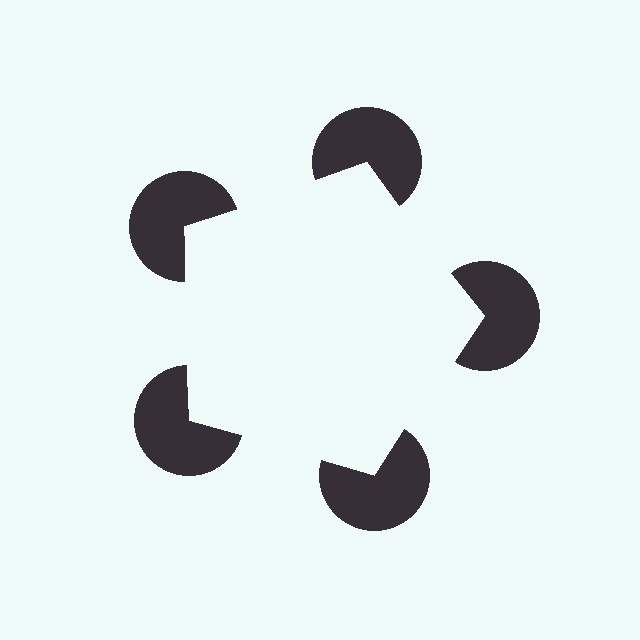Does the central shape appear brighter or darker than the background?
It typically appears slightly brighter than the background, even though no actual brightness change is drawn.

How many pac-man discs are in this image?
There are 5 — one at each vertex of the illusory pentagon.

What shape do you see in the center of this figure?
An illusory pentagon — its edges are inferred from the aligned wedge cuts in the pac-man discs, not physically drawn.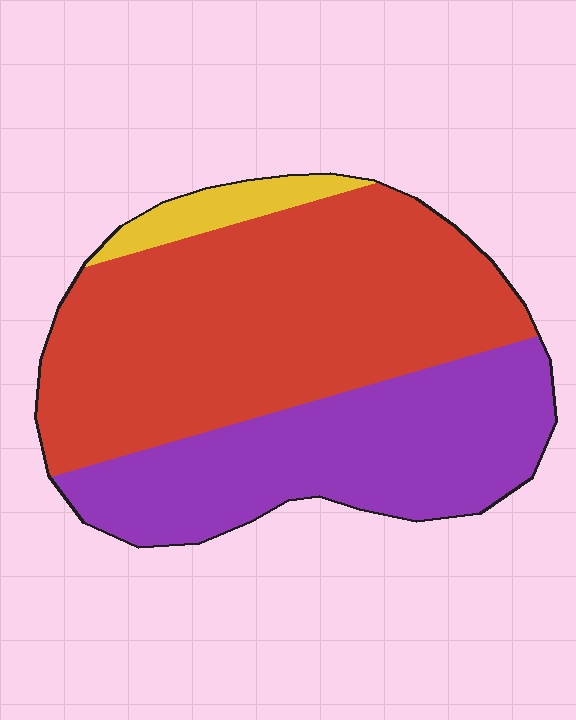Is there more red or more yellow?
Red.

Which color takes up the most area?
Red, at roughly 55%.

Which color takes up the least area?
Yellow, at roughly 5%.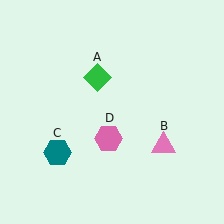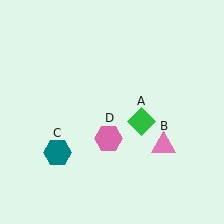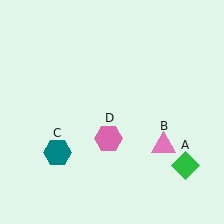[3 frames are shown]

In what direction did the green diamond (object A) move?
The green diamond (object A) moved down and to the right.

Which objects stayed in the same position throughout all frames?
Pink triangle (object B) and teal hexagon (object C) and pink hexagon (object D) remained stationary.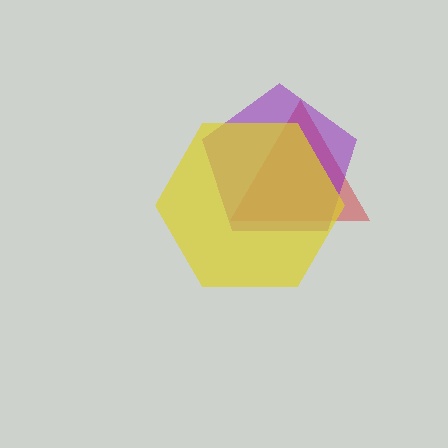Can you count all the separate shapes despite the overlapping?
Yes, there are 3 separate shapes.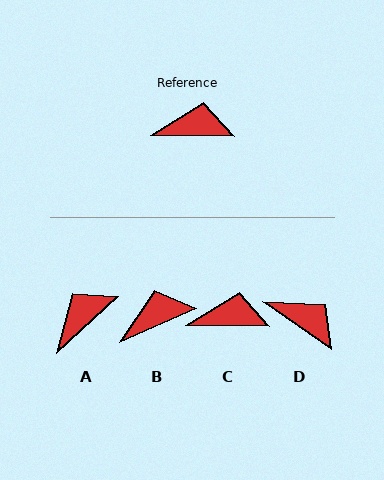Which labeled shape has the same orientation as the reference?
C.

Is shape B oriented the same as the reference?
No, it is off by about 25 degrees.